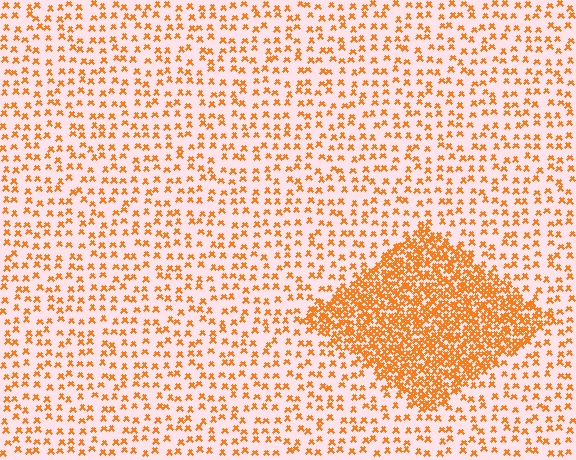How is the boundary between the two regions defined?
The boundary is defined by a change in element density (approximately 3.0x ratio). All elements are the same color, size, and shape.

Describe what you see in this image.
The image contains small orange elements arranged at two different densities. A diamond-shaped region is visible where the elements are more densely packed than the surrounding area.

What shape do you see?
I see a diamond.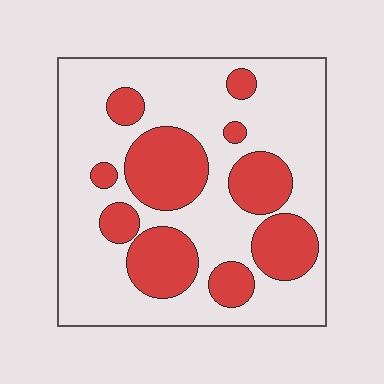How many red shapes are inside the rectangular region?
10.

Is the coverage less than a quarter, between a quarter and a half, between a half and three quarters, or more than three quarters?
Between a quarter and a half.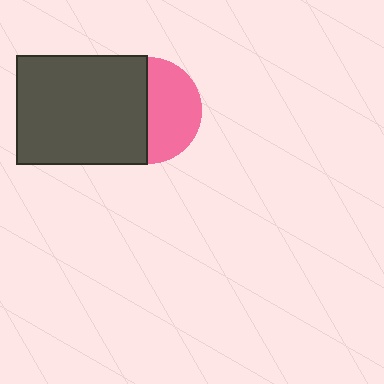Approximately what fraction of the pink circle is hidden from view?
Roughly 49% of the pink circle is hidden behind the dark gray rectangle.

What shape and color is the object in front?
The object in front is a dark gray rectangle.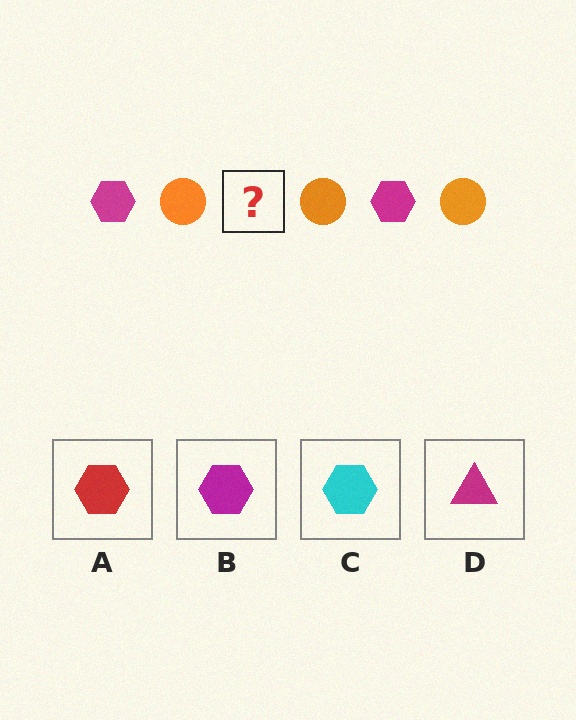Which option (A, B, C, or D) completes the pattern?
B.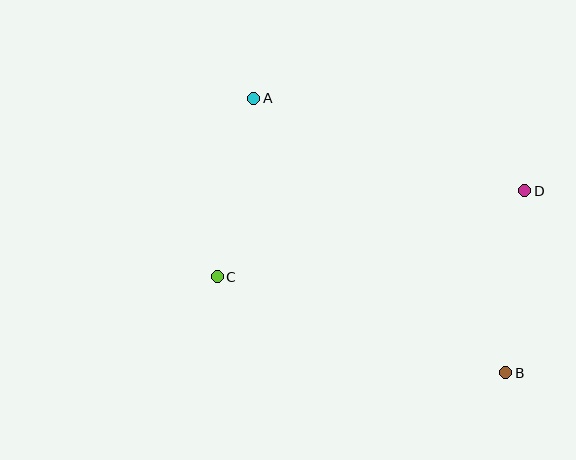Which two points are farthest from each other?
Points A and B are farthest from each other.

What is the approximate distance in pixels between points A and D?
The distance between A and D is approximately 286 pixels.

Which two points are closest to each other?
Points A and C are closest to each other.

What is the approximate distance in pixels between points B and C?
The distance between B and C is approximately 304 pixels.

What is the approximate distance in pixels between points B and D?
The distance between B and D is approximately 183 pixels.